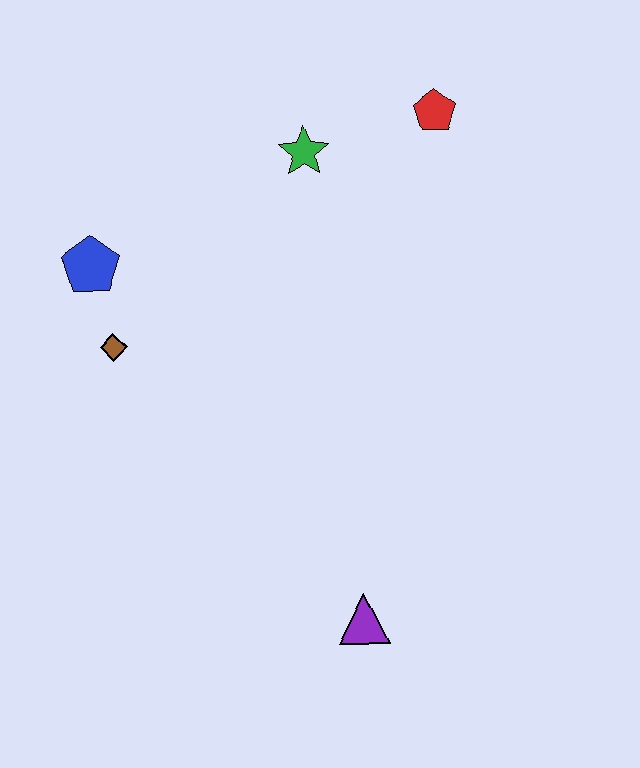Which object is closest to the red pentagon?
The green star is closest to the red pentagon.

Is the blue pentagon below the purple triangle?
No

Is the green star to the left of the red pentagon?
Yes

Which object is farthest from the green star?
The purple triangle is farthest from the green star.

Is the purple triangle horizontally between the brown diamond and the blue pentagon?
No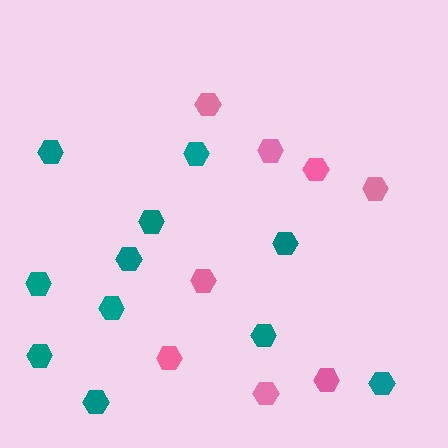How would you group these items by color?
There are 2 groups: one group of teal hexagons (11) and one group of pink hexagons (8).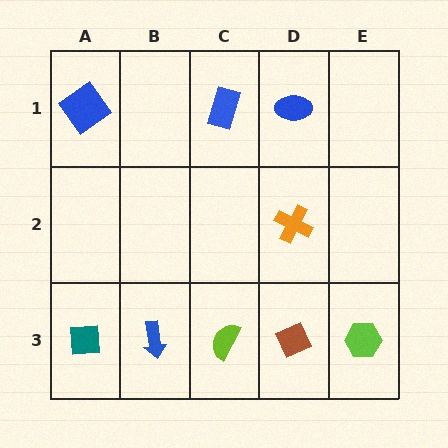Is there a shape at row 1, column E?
No, that cell is empty.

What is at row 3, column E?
A lime hexagon.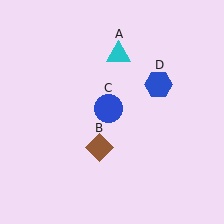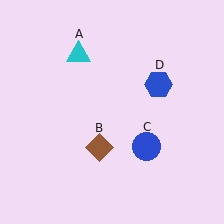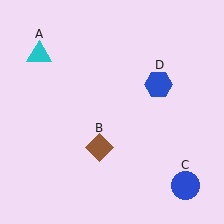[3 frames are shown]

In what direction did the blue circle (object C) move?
The blue circle (object C) moved down and to the right.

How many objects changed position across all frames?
2 objects changed position: cyan triangle (object A), blue circle (object C).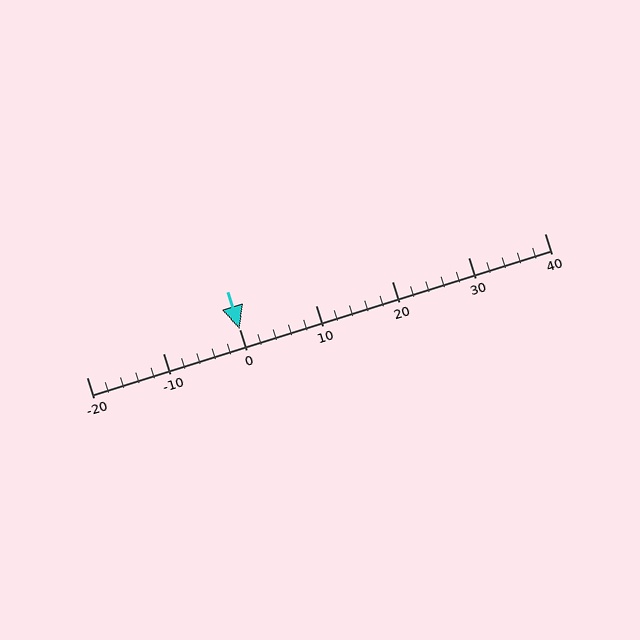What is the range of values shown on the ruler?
The ruler shows values from -20 to 40.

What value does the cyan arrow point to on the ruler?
The cyan arrow points to approximately 0.